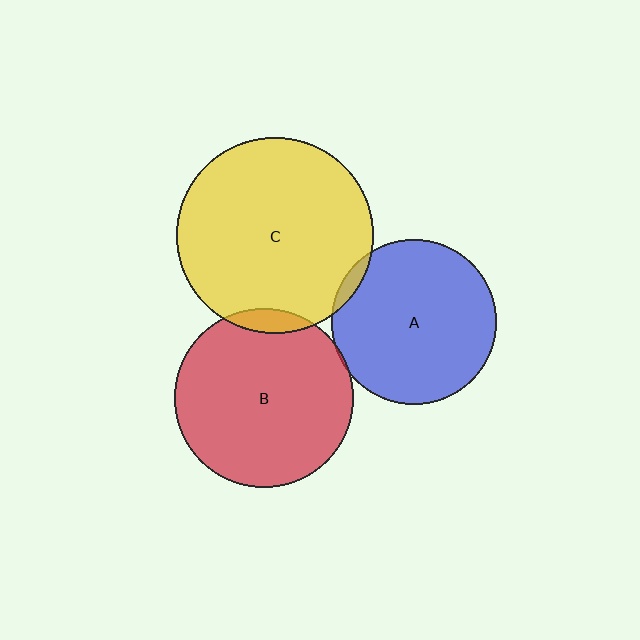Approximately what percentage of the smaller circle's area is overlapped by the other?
Approximately 5%.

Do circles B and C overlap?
Yes.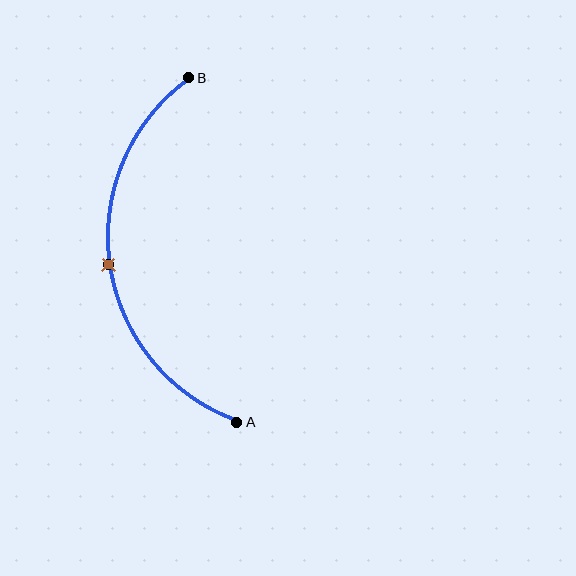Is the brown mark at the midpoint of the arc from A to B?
Yes. The brown mark lies on the arc at equal arc-length from both A and B — it is the arc midpoint.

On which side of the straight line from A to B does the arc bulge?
The arc bulges to the left of the straight line connecting A and B.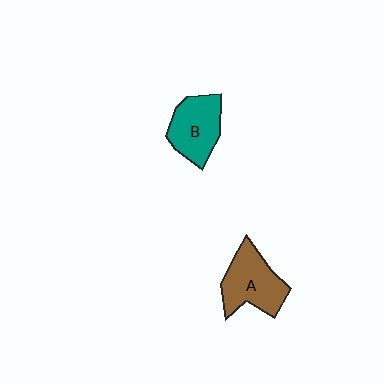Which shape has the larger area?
Shape A (brown).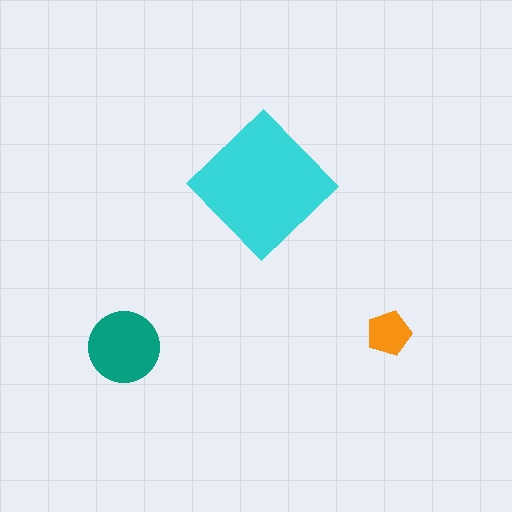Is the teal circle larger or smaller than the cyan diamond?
Smaller.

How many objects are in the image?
There are 3 objects in the image.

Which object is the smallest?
The orange pentagon.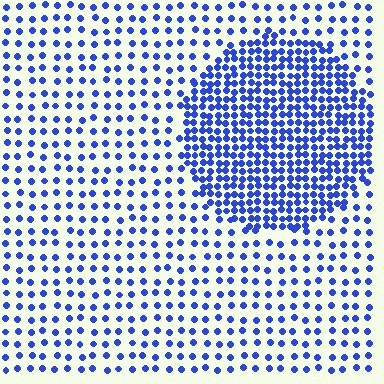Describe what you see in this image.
The image contains small blue elements arranged at two different densities. A circle-shaped region is visible where the elements are more densely packed than the surrounding area.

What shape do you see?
I see a circle.